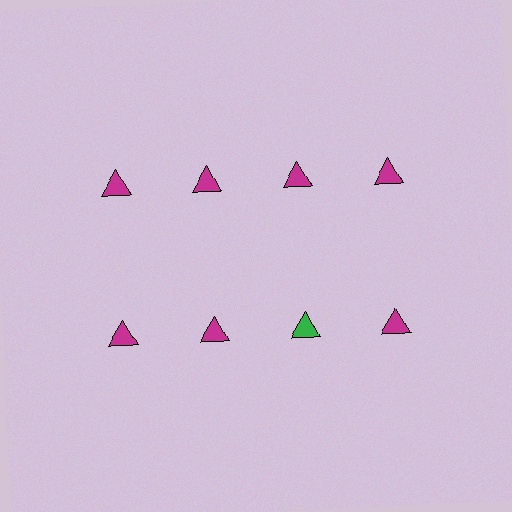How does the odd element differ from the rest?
It has a different color: green instead of magenta.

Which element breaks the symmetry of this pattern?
The green triangle in the second row, center column breaks the symmetry. All other shapes are magenta triangles.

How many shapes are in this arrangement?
There are 8 shapes arranged in a grid pattern.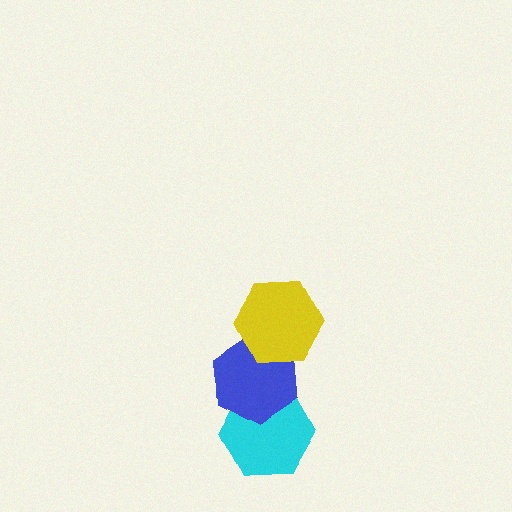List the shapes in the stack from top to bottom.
From top to bottom: the yellow hexagon, the blue hexagon, the cyan hexagon.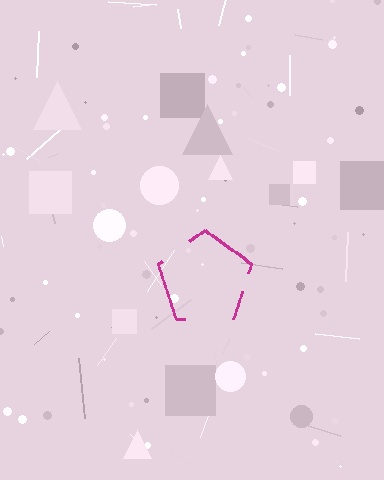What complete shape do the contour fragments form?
The contour fragments form a pentagon.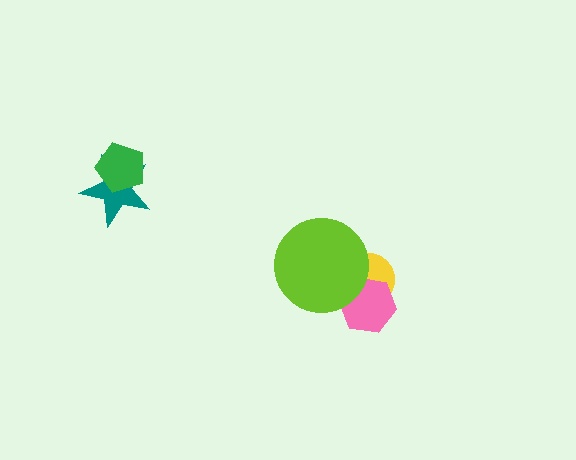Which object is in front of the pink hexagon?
The lime circle is in front of the pink hexagon.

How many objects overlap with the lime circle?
2 objects overlap with the lime circle.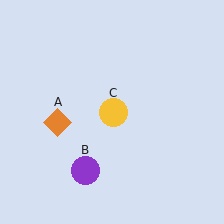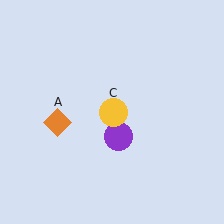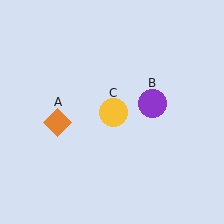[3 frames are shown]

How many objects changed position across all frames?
1 object changed position: purple circle (object B).